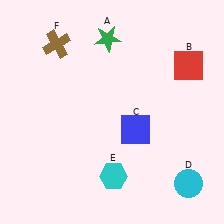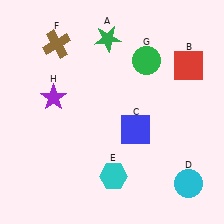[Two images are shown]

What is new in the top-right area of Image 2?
A green circle (G) was added in the top-right area of Image 2.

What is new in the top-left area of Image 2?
A purple star (H) was added in the top-left area of Image 2.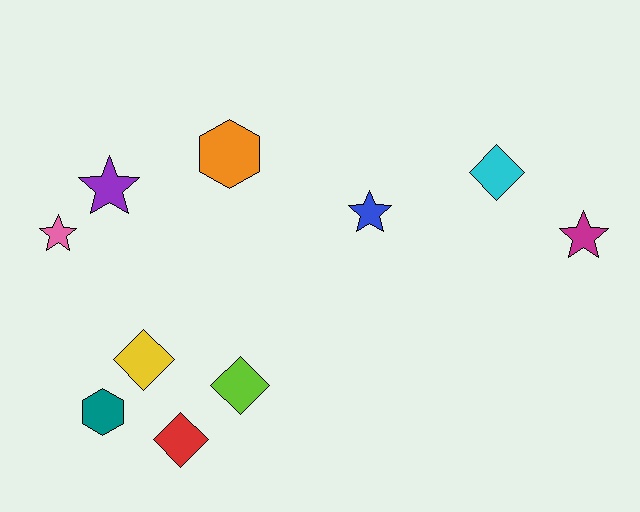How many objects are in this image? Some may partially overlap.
There are 10 objects.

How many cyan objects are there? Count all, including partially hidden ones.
There is 1 cyan object.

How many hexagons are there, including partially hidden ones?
There are 2 hexagons.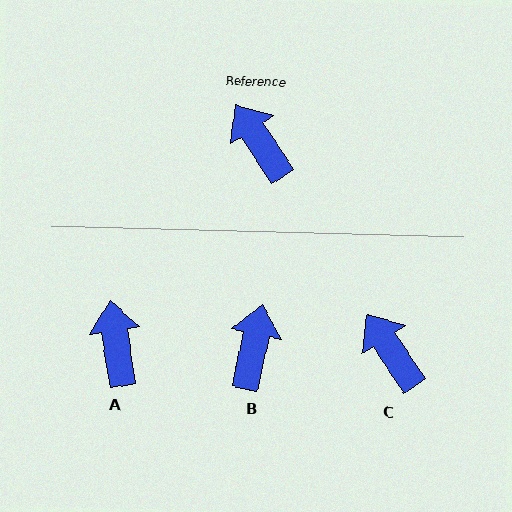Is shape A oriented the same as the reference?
No, it is off by about 25 degrees.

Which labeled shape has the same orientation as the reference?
C.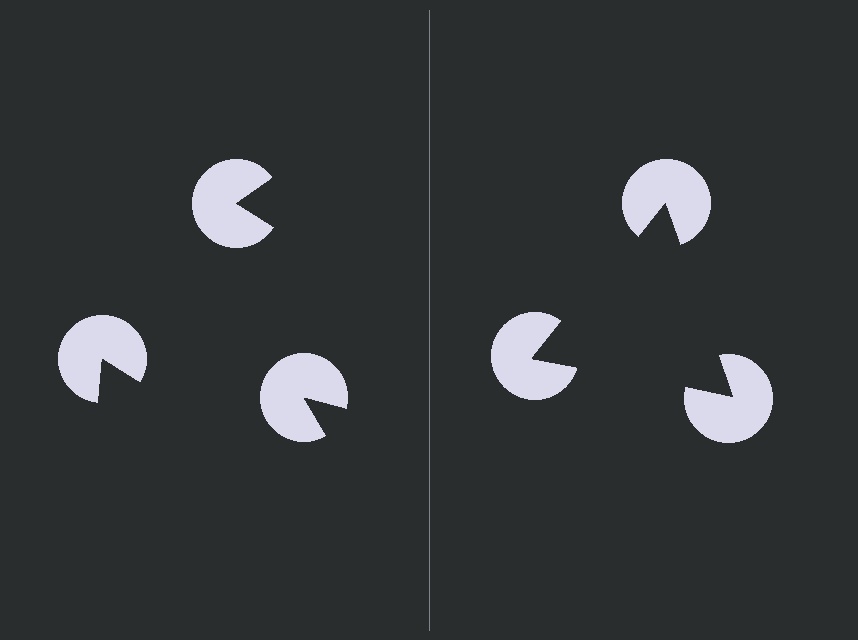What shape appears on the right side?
An illusory triangle.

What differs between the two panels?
The pac-man discs are positioned identically on both sides; only the wedge orientations differ. On the right they align to a triangle; on the left they are misaligned.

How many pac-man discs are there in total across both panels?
6 — 3 on each side.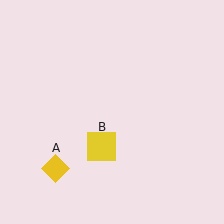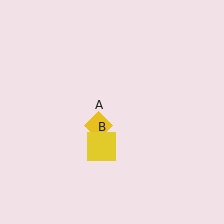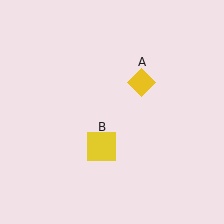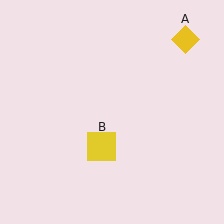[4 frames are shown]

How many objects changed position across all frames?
1 object changed position: yellow diamond (object A).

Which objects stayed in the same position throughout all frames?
Yellow square (object B) remained stationary.